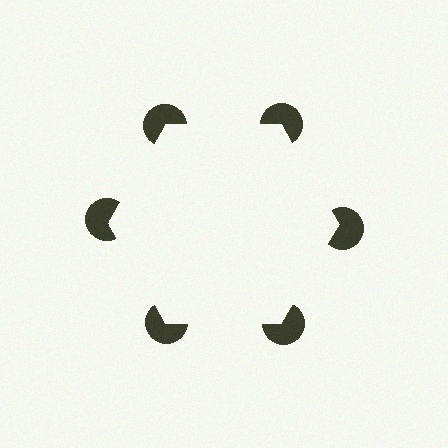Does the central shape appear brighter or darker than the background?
It typically appears slightly brighter than the background, even though no actual brightness change is drawn.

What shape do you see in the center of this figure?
An illusory hexagon — its edges are inferred from the aligned wedge cuts in the pac-man discs, not physically drawn.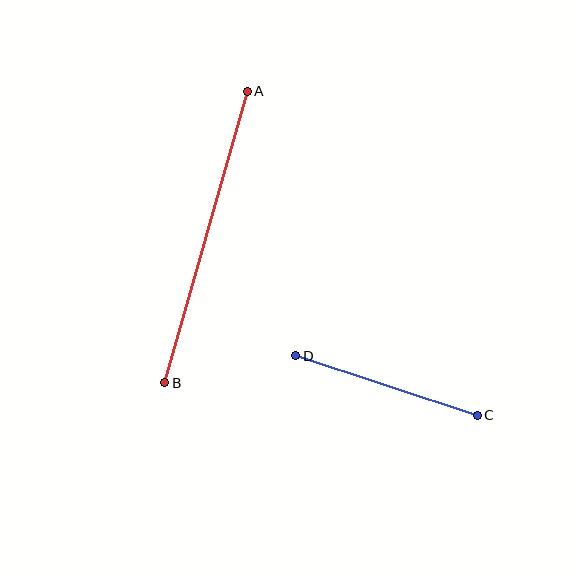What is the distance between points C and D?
The distance is approximately 191 pixels.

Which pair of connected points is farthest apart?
Points A and B are farthest apart.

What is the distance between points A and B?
The distance is approximately 303 pixels.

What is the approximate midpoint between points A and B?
The midpoint is at approximately (206, 237) pixels.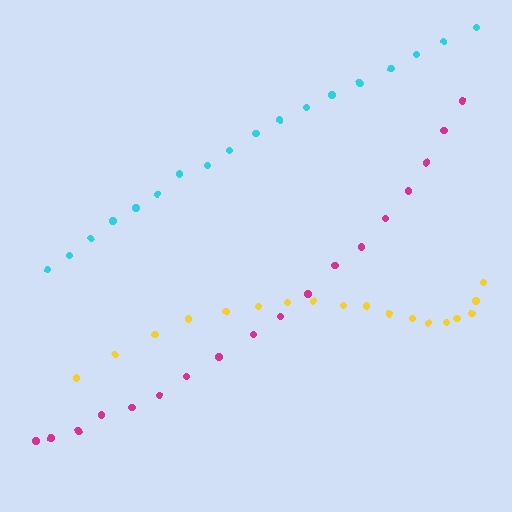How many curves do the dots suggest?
There are 3 distinct paths.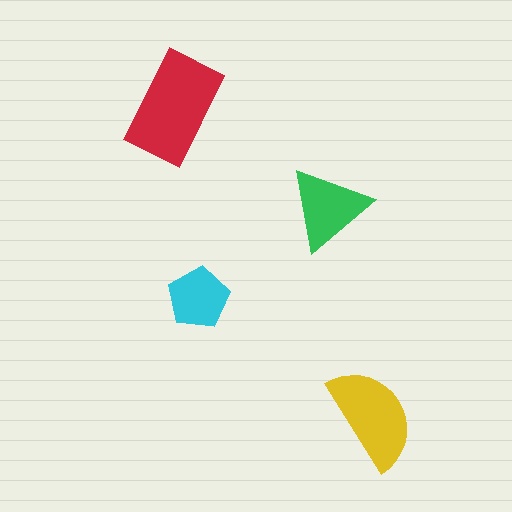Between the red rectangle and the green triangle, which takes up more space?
The red rectangle.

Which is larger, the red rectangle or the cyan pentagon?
The red rectangle.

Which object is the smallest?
The cyan pentagon.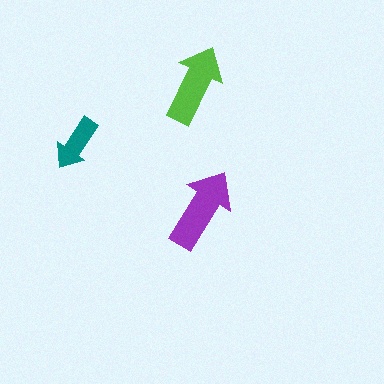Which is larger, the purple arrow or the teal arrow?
The purple one.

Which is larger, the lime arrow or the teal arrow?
The lime one.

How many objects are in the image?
There are 3 objects in the image.